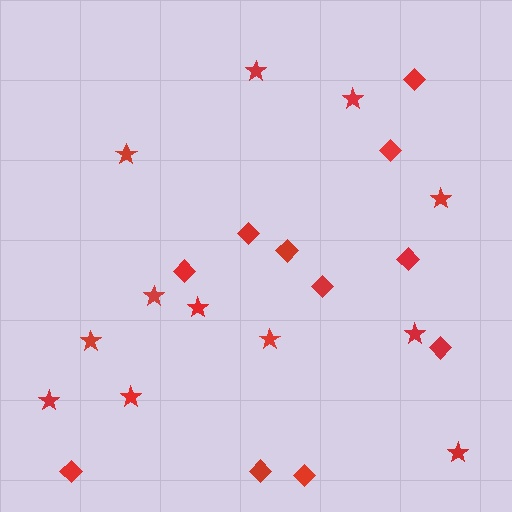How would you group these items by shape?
There are 2 groups: one group of stars (12) and one group of diamonds (11).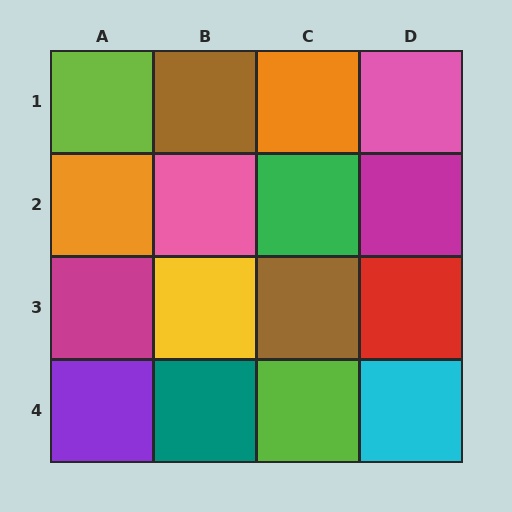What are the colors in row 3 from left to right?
Magenta, yellow, brown, red.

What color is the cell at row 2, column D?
Magenta.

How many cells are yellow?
1 cell is yellow.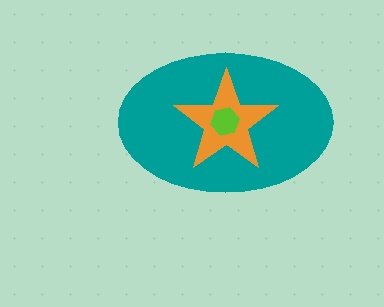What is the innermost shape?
The lime hexagon.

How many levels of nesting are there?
3.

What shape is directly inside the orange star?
The lime hexagon.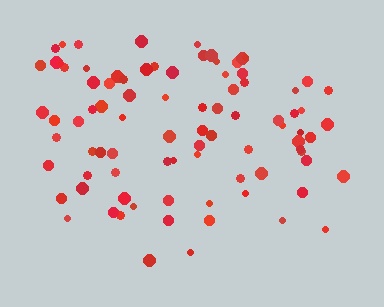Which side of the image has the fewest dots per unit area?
The bottom.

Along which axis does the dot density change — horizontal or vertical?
Vertical.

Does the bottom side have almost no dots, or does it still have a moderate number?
Still a moderate number, just noticeably fewer than the top.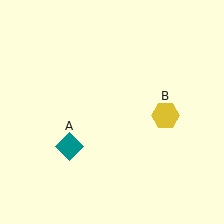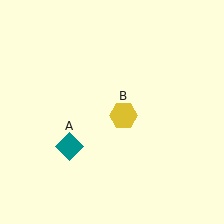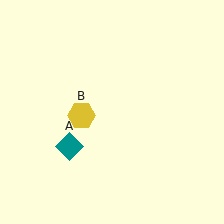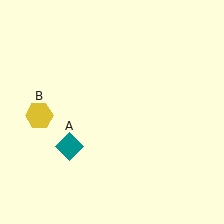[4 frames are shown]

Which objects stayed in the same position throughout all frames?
Teal diamond (object A) remained stationary.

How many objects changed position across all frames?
1 object changed position: yellow hexagon (object B).